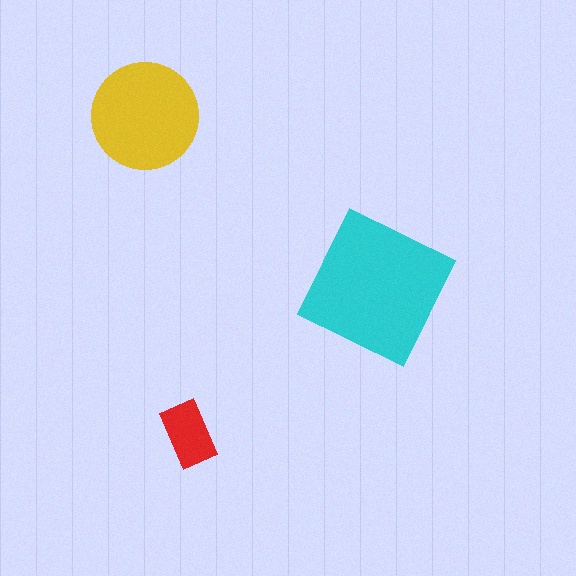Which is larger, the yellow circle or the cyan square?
The cyan square.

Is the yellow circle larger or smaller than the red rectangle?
Larger.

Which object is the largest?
The cyan square.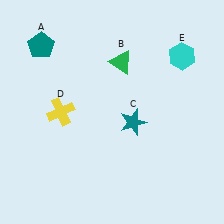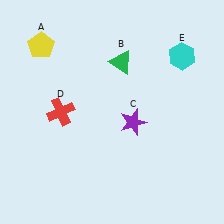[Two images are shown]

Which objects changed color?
A changed from teal to yellow. C changed from teal to purple. D changed from yellow to red.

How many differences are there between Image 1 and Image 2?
There are 3 differences between the two images.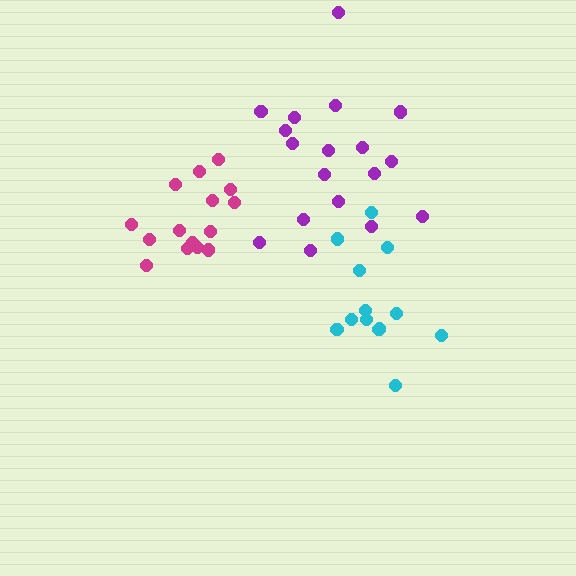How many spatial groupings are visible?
There are 3 spatial groupings.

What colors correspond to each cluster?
The clusters are colored: cyan, purple, magenta.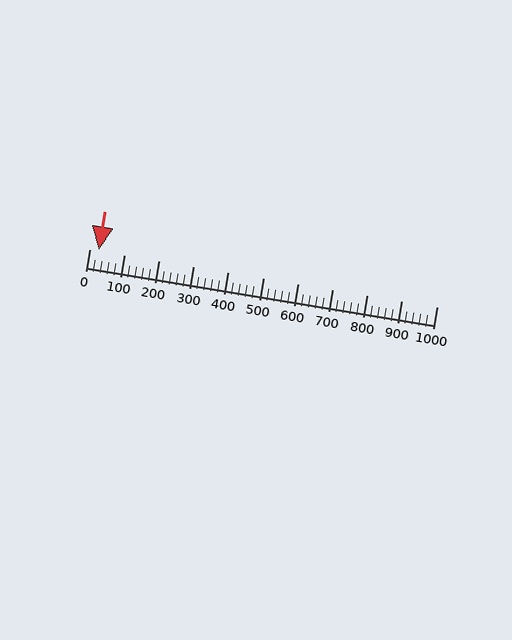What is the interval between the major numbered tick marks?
The major tick marks are spaced 100 units apart.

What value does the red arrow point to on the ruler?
The red arrow points to approximately 26.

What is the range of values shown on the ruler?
The ruler shows values from 0 to 1000.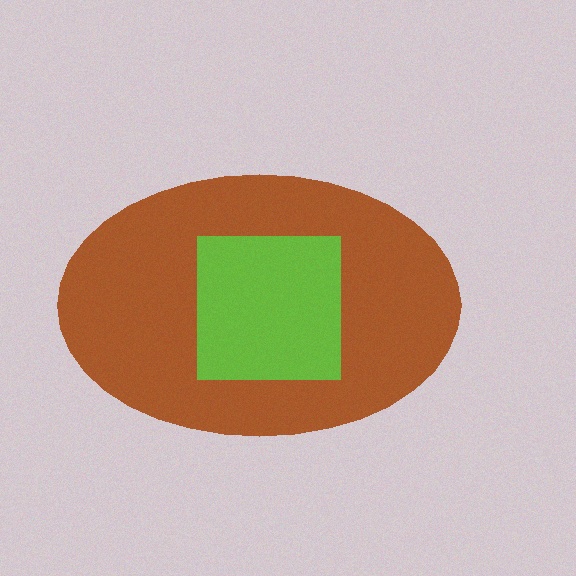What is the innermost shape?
The lime square.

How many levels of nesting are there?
2.